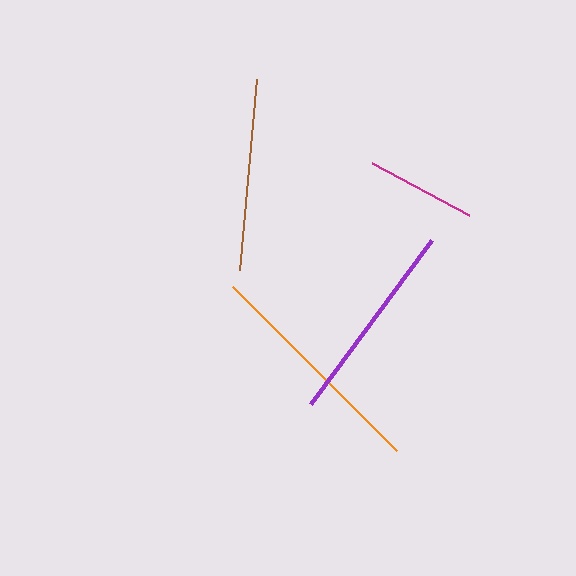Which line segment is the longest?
The orange line is the longest at approximately 233 pixels.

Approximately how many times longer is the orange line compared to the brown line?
The orange line is approximately 1.2 times the length of the brown line.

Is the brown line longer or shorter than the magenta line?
The brown line is longer than the magenta line.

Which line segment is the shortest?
The magenta line is the shortest at approximately 110 pixels.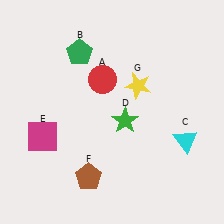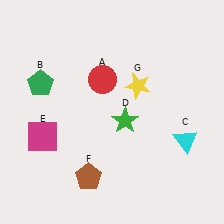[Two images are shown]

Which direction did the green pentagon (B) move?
The green pentagon (B) moved left.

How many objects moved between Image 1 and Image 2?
1 object moved between the two images.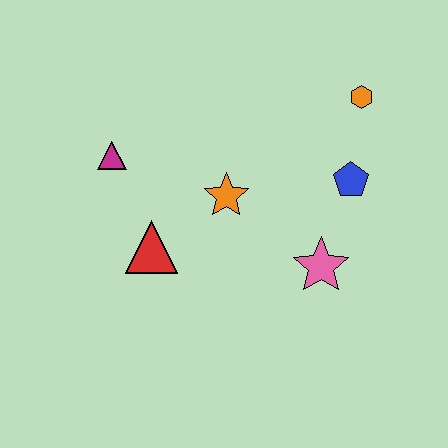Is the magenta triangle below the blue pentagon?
No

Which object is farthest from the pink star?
The magenta triangle is farthest from the pink star.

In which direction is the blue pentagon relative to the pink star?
The blue pentagon is above the pink star.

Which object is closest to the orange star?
The red triangle is closest to the orange star.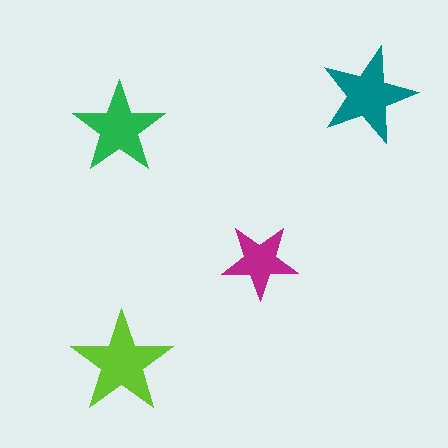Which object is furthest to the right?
The teal star is rightmost.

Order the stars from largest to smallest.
the lime one, the teal one, the green one, the magenta one.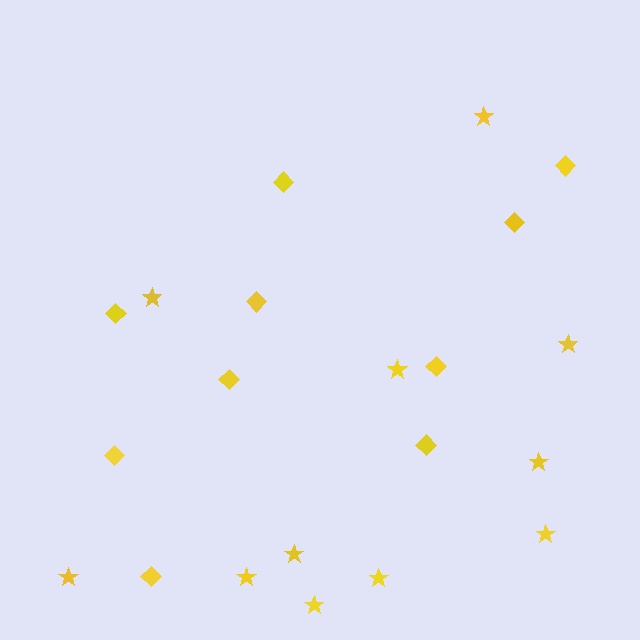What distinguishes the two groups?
There are 2 groups: one group of stars (11) and one group of diamonds (10).